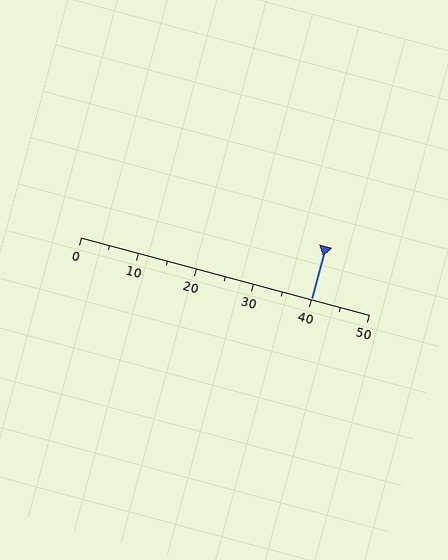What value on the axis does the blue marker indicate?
The marker indicates approximately 40.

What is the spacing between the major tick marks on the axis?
The major ticks are spaced 10 apart.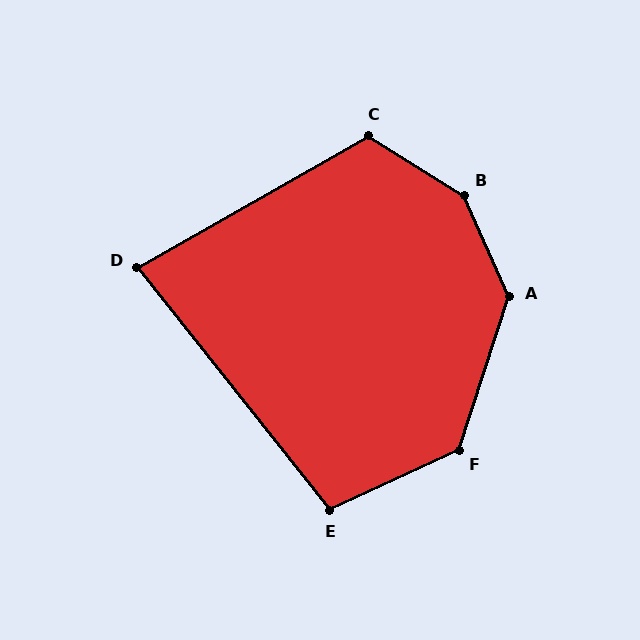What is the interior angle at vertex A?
Approximately 138 degrees (obtuse).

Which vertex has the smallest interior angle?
D, at approximately 81 degrees.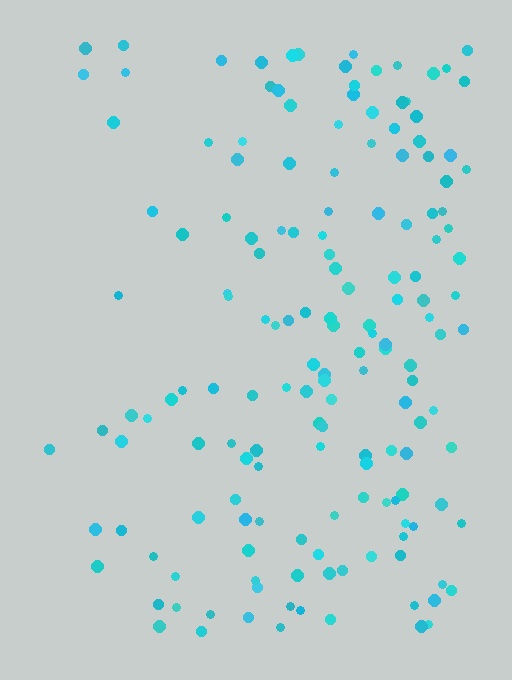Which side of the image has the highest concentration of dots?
The right.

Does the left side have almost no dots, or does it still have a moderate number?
Still a moderate number, just noticeably fewer than the right.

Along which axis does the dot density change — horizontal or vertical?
Horizontal.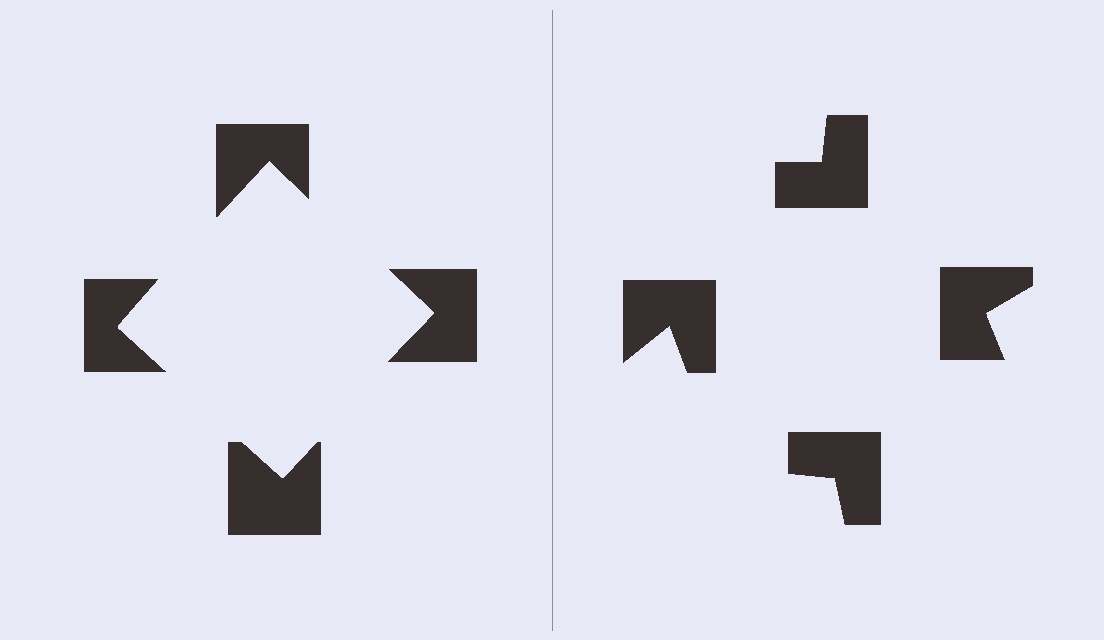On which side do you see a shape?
An illusory square appears on the left side. On the right side the wedge cuts are rotated, so no coherent shape forms.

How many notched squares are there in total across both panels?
8 — 4 on each side.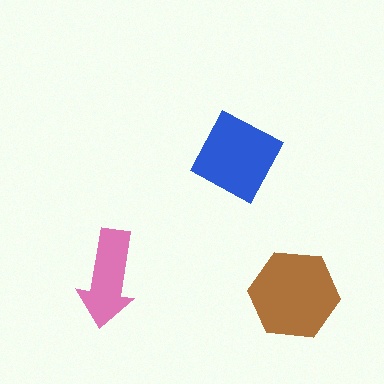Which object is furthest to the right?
The brown hexagon is rightmost.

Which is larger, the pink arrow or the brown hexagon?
The brown hexagon.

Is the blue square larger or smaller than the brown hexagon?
Smaller.